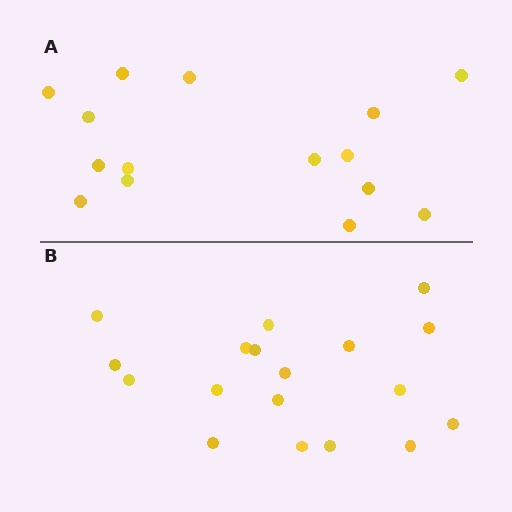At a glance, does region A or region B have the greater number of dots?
Region B (the bottom region) has more dots.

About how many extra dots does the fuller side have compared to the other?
Region B has just a few more — roughly 2 or 3 more dots than region A.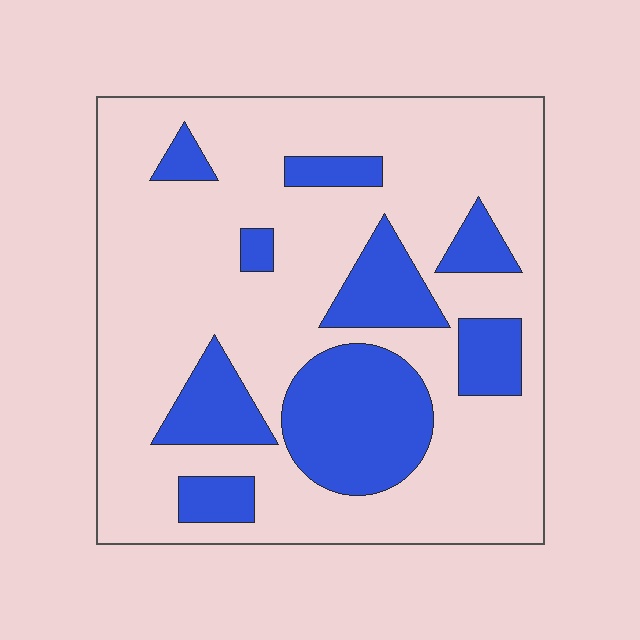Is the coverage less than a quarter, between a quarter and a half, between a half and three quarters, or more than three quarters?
Between a quarter and a half.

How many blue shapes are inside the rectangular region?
9.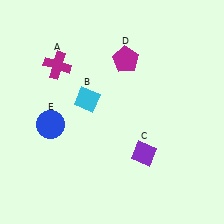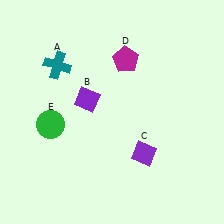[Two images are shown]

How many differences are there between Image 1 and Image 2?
There are 3 differences between the two images.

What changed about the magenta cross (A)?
In Image 1, A is magenta. In Image 2, it changed to teal.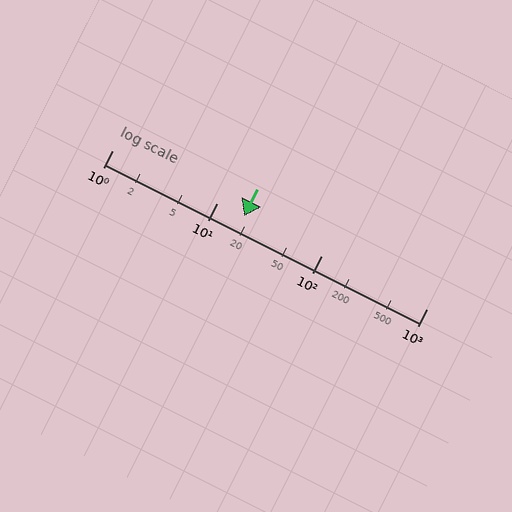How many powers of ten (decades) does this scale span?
The scale spans 3 decades, from 1 to 1000.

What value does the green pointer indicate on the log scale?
The pointer indicates approximately 18.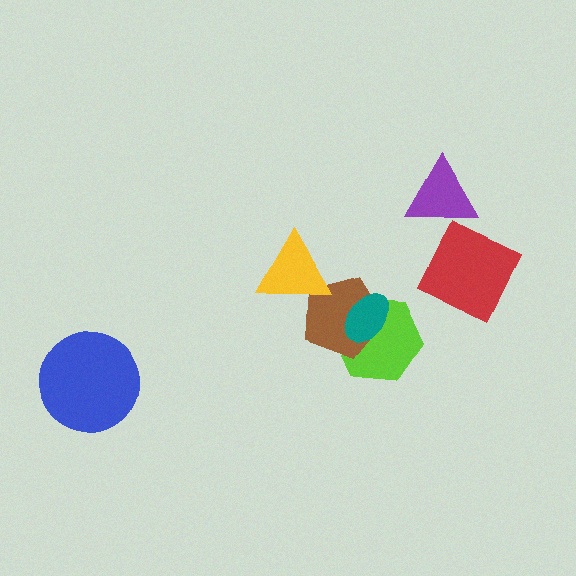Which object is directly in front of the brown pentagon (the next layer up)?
The yellow triangle is directly in front of the brown pentagon.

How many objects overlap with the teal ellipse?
2 objects overlap with the teal ellipse.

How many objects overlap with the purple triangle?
0 objects overlap with the purple triangle.